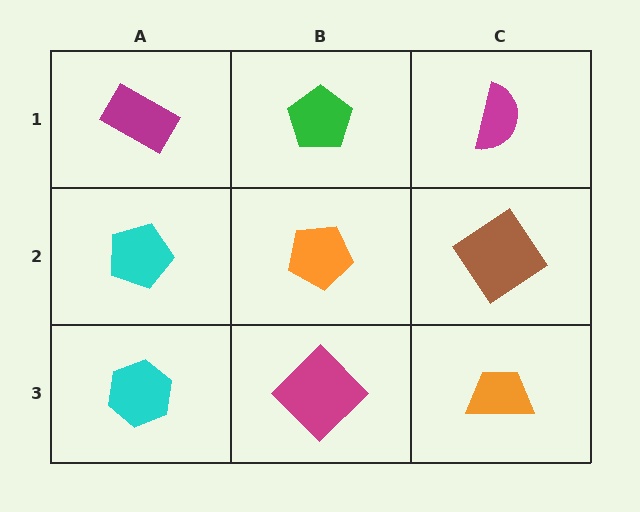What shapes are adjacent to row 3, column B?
An orange pentagon (row 2, column B), a cyan hexagon (row 3, column A), an orange trapezoid (row 3, column C).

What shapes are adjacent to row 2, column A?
A magenta rectangle (row 1, column A), a cyan hexagon (row 3, column A), an orange pentagon (row 2, column B).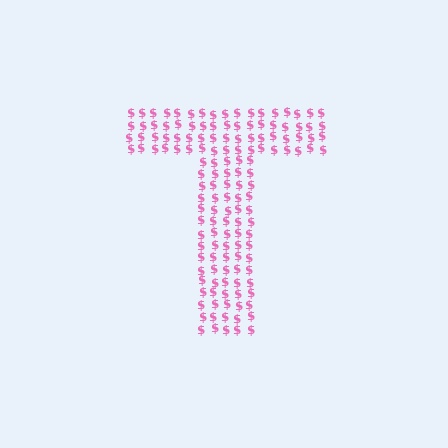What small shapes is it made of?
It is made of small dollar signs.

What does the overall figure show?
The overall figure shows the letter T.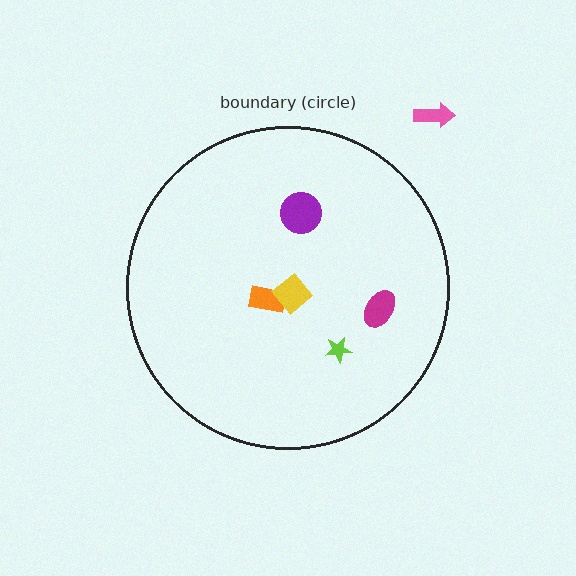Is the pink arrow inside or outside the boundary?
Outside.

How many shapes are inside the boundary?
5 inside, 1 outside.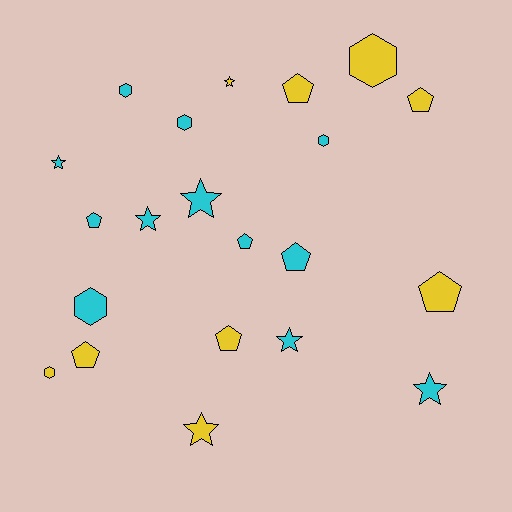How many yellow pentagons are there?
There are 5 yellow pentagons.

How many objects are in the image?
There are 21 objects.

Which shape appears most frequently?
Pentagon, with 8 objects.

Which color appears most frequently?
Cyan, with 12 objects.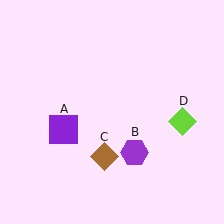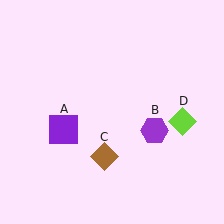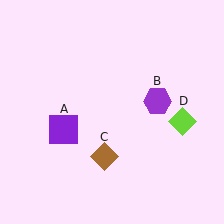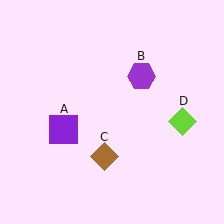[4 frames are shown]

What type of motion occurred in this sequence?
The purple hexagon (object B) rotated counterclockwise around the center of the scene.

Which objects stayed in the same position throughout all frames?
Purple square (object A) and brown diamond (object C) and lime diamond (object D) remained stationary.